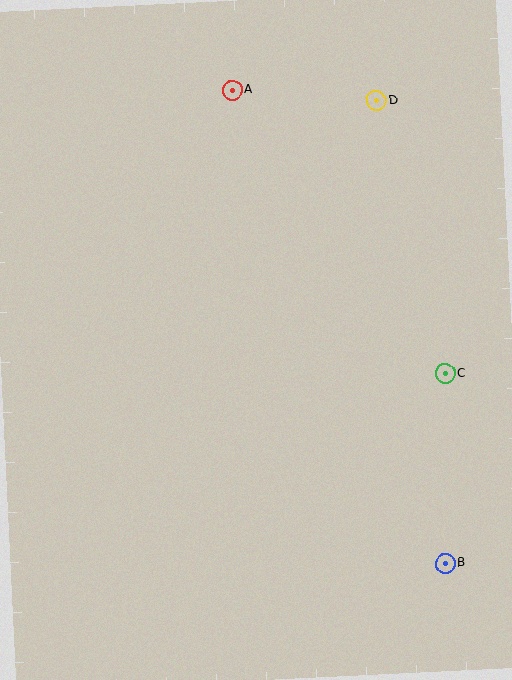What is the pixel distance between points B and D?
The distance between B and D is 467 pixels.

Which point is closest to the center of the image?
Point C at (445, 374) is closest to the center.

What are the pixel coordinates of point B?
Point B is at (445, 563).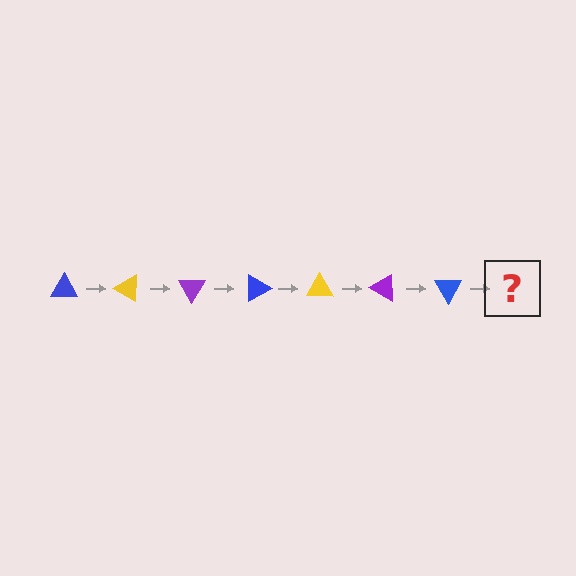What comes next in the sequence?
The next element should be a yellow triangle, rotated 210 degrees from the start.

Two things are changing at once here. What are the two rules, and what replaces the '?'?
The two rules are that it rotates 30 degrees each step and the color cycles through blue, yellow, and purple. The '?' should be a yellow triangle, rotated 210 degrees from the start.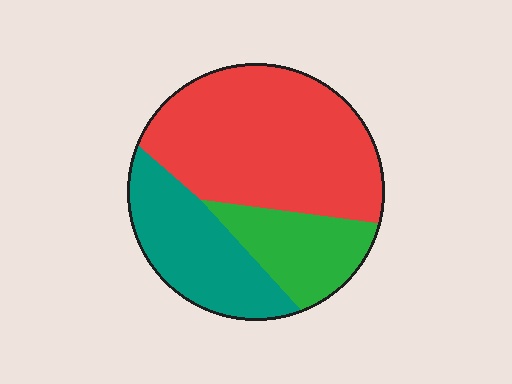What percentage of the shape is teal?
Teal takes up about one quarter (1/4) of the shape.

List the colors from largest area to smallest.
From largest to smallest: red, teal, green.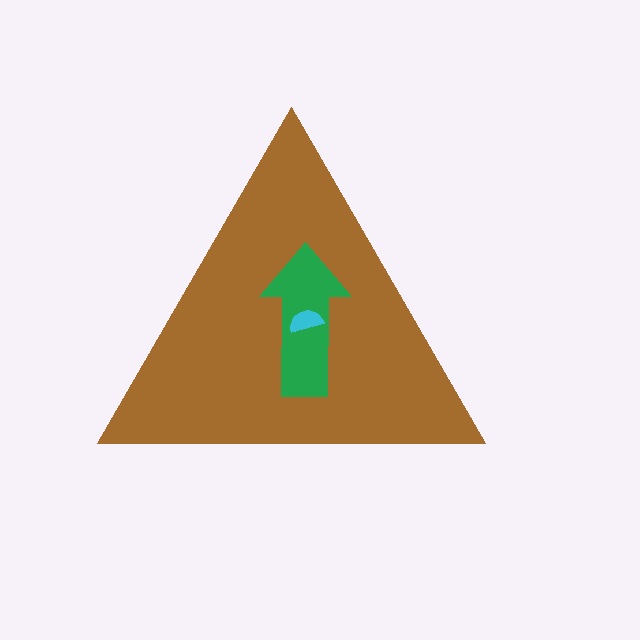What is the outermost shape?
The brown triangle.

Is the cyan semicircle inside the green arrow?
Yes.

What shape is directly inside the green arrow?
The cyan semicircle.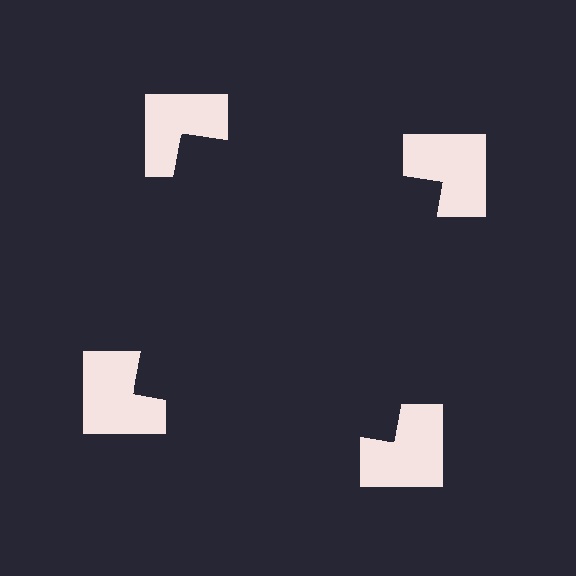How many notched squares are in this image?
There are 4 — one at each vertex of the illusory square.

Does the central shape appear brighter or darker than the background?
It typically appears slightly darker than the background, even though no actual brightness change is drawn.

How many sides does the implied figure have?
4 sides.